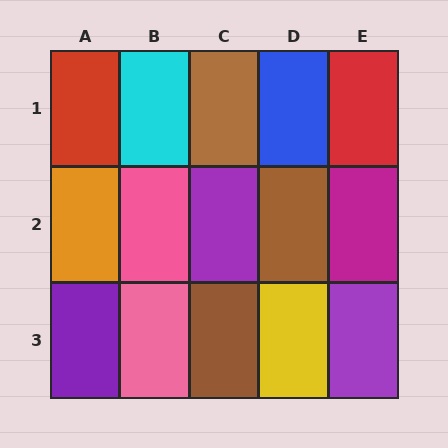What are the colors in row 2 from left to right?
Orange, pink, purple, brown, magenta.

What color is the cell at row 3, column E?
Purple.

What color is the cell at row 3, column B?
Pink.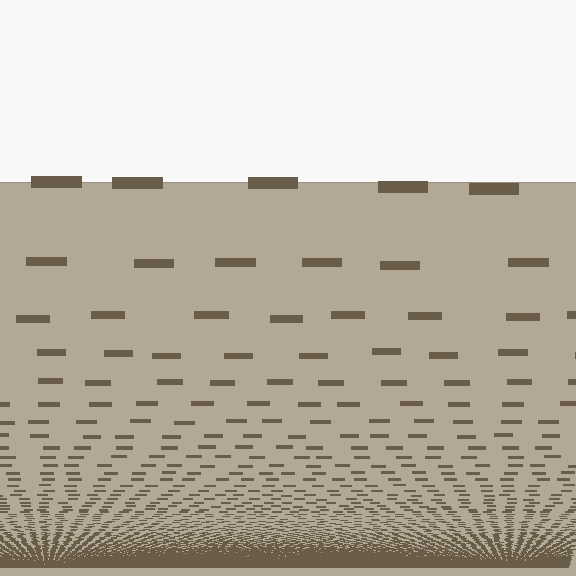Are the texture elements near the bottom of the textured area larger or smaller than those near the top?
Smaller. The gradient is inverted — elements near the bottom are smaller and denser.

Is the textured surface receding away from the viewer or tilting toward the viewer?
The surface appears to tilt toward the viewer. Texture elements get larger and sparser toward the top.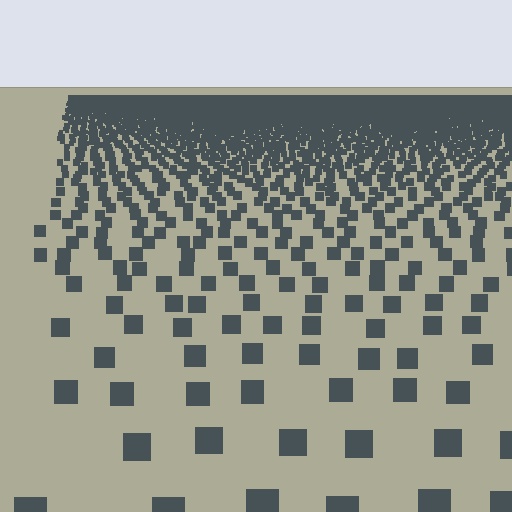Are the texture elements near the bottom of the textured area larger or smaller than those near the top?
Larger. Near the bottom, elements are closer to the viewer and appear at a bigger on-screen size.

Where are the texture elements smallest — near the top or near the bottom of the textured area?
Near the top.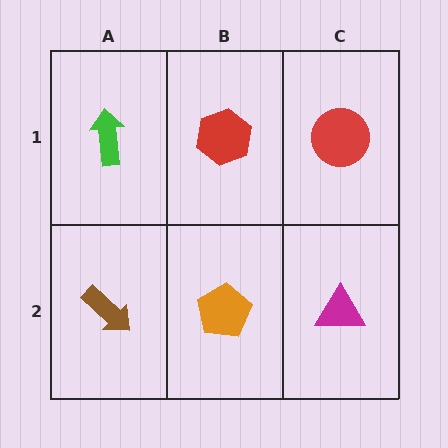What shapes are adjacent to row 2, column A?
A green arrow (row 1, column A), an orange pentagon (row 2, column B).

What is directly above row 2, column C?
A red circle.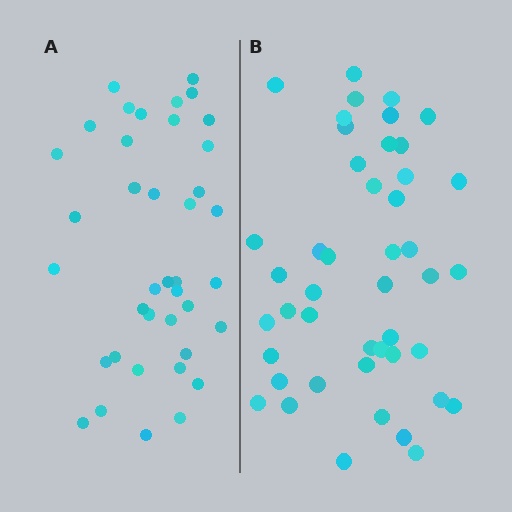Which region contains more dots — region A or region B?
Region B (the right region) has more dots.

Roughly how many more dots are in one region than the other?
Region B has about 6 more dots than region A.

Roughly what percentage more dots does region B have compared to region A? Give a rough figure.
About 15% more.